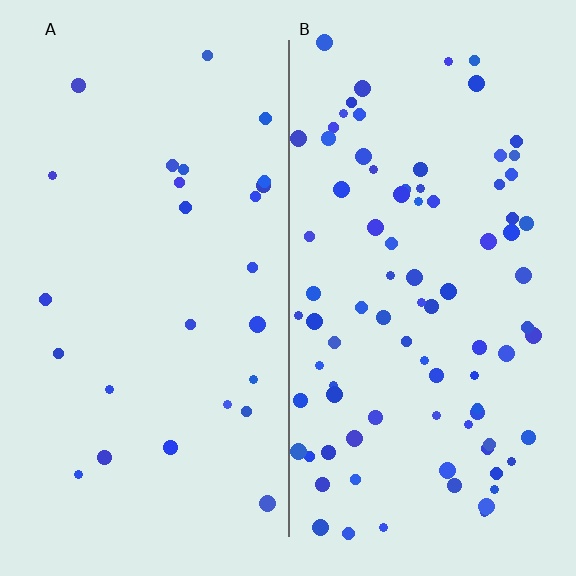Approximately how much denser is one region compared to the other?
Approximately 3.4× — region B over region A.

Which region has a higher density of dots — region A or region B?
B (the right).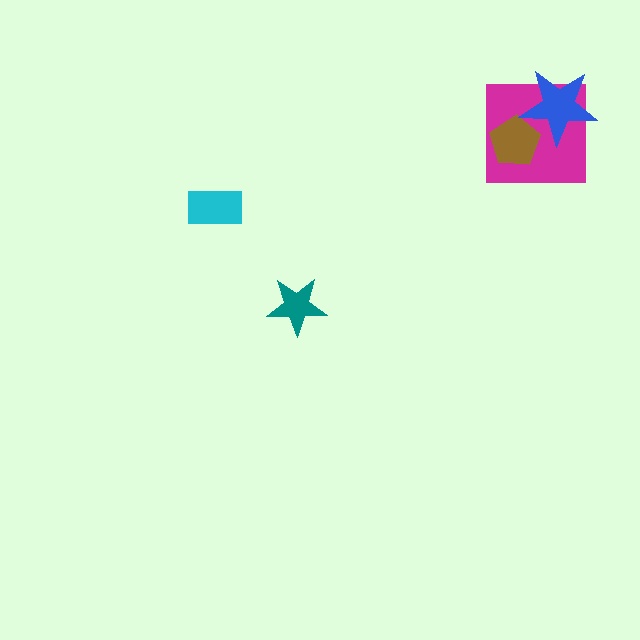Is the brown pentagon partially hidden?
Yes, it is partially covered by another shape.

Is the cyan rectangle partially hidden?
No, no other shape covers it.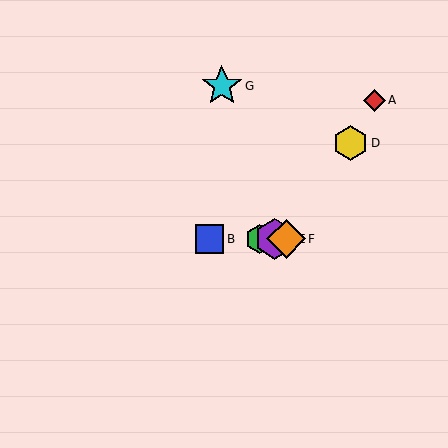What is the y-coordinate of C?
Object C is at y≈239.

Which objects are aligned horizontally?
Objects B, C, E, F are aligned horizontally.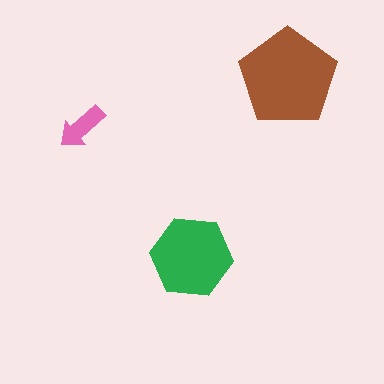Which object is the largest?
The brown pentagon.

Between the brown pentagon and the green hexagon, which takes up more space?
The brown pentagon.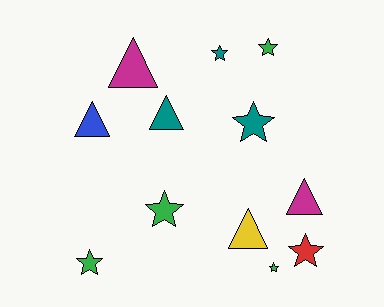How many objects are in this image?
There are 12 objects.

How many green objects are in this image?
There are 4 green objects.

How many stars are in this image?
There are 7 stars.